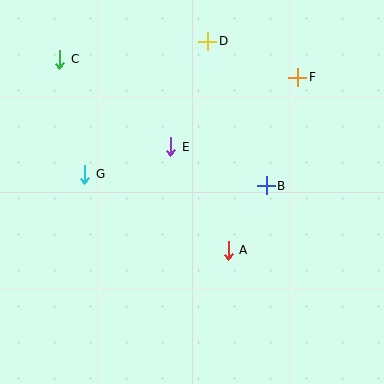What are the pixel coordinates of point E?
Point E is at (171, 147).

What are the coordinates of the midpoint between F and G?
The midpoint between F and G is at (191, 126).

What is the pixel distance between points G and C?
The distance between G and C is 118 pixels.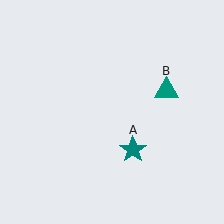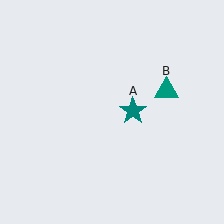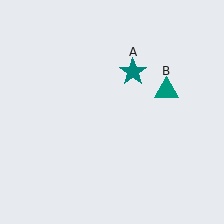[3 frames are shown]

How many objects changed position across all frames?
1 object changed position: teal star (object A).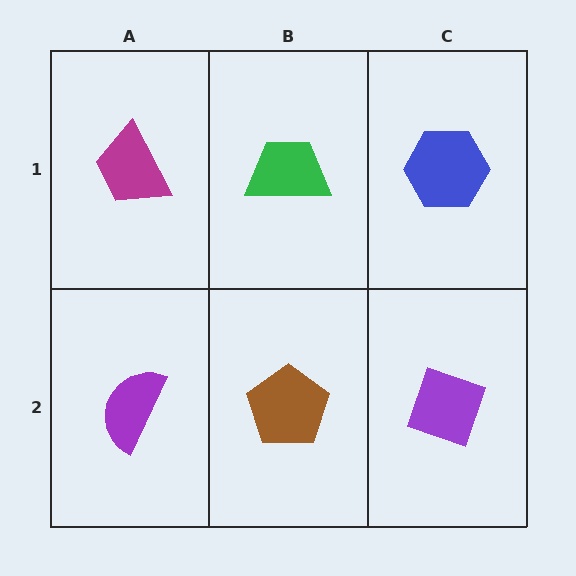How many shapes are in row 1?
3 shapes.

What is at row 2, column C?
A purple diamond.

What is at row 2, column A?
A purple semicircle.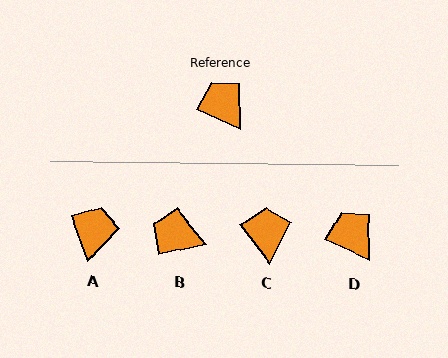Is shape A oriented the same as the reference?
No, it is off by about 45 degrees.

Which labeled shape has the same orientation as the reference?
D.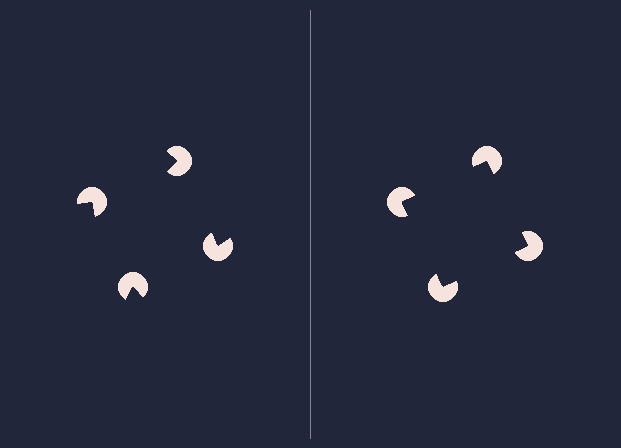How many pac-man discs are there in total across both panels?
8 — 4 on each side.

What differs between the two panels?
The pac-man discs are positioned identically on both sides; only the wedge orientations differ. On the right they align to a square; on the left they are misaligned.